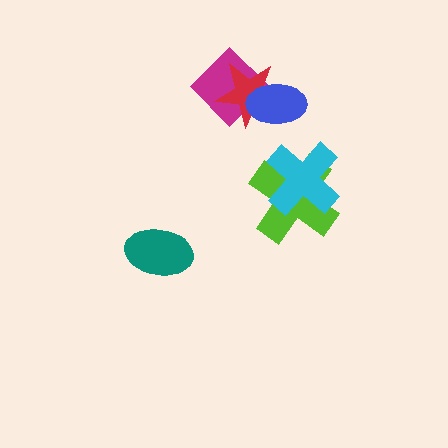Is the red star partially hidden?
Yes, it is partially covered by another shape.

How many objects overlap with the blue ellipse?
2 objects overlap with the blue ellipse.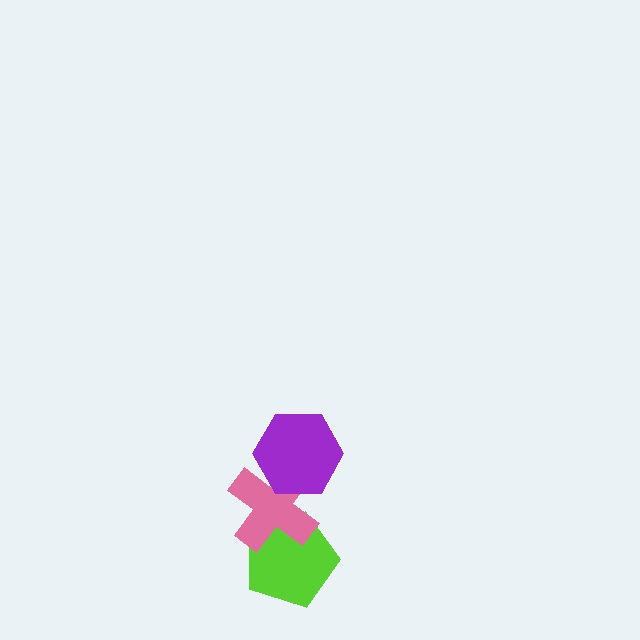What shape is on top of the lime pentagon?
The pink cross is on top of the lime pentagon.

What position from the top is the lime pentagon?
The lime pentagon is 3rd from the top.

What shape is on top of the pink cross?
The purple hexagon is on top of the pink cross.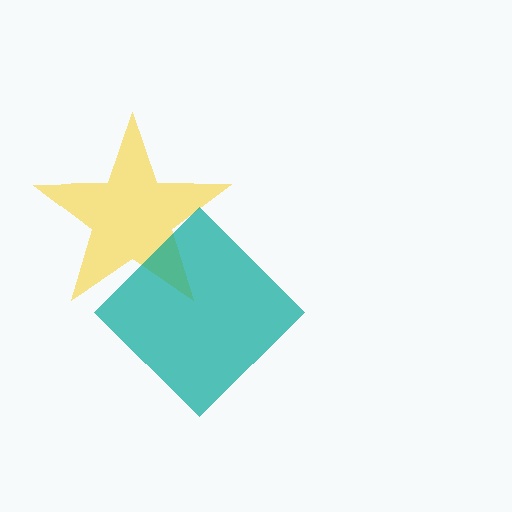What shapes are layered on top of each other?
The layered shapes are: a yellow star, a teal diamond.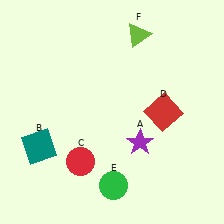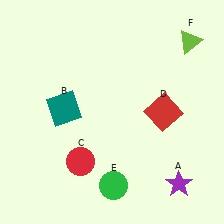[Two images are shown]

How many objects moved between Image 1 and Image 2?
3 objects moved between the two images.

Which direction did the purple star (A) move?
The purple star (A) moved down.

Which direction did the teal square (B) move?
The teal square (B) moved up.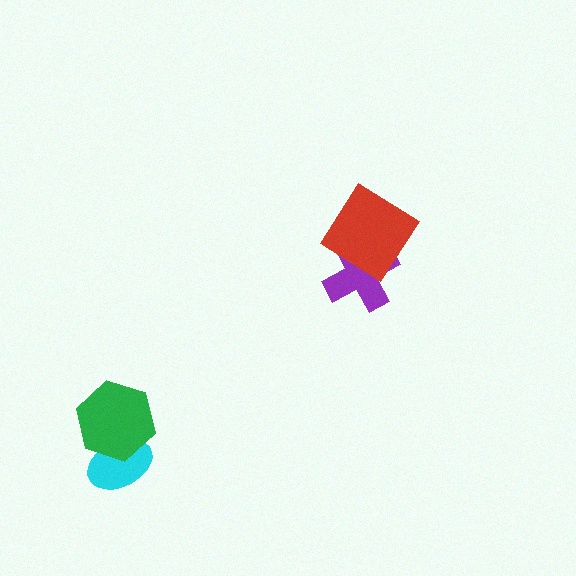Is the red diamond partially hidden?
No, no other shape covers it.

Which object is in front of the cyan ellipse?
The green hexagon is in front of the cyan ellipse.